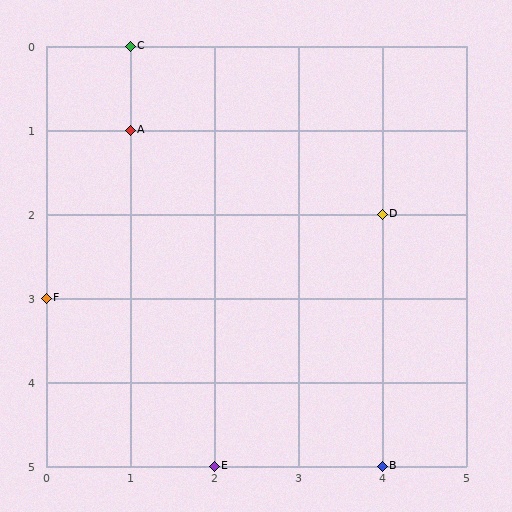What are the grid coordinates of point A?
Point A is at grid coordinates (1, 1).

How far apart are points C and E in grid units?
Points C and E are 1 column and 5 rows apart (about 5.1 grid units diagonally).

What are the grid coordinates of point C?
Point C is at grid coordinates (1, 0).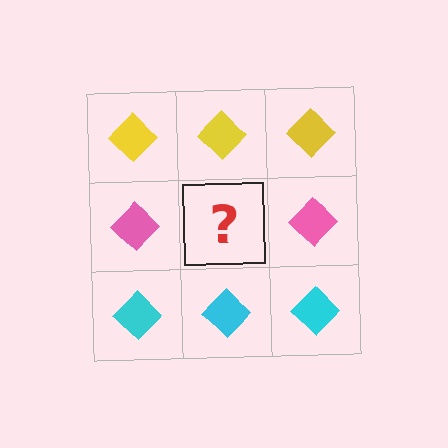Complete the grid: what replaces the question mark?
The question mark should be replaced with a pink diamond.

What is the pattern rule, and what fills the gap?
The rule is that each row has a consistent color. The gap should be filled with a pink diamond.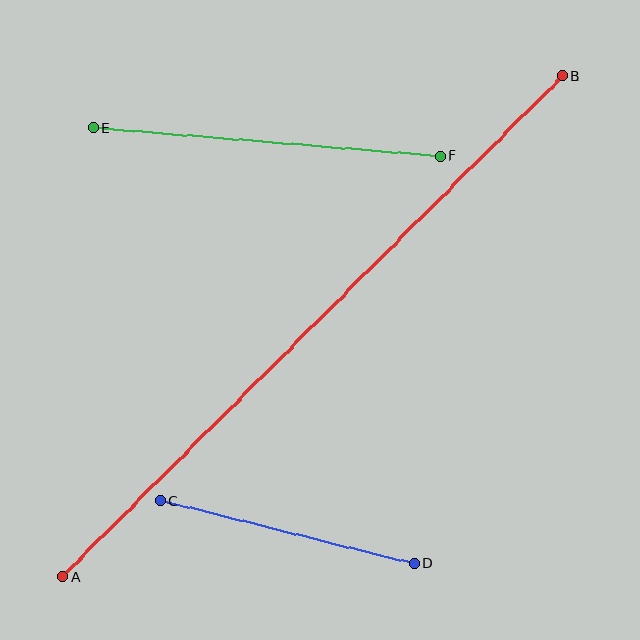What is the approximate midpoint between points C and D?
The midpoint is at approximately (287, 532) pixels.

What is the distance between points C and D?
The distance is approximately 261 pixels.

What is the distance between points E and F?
The distance is approximately 348 pixels.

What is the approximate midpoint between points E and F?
The midpoint is at approximately (267, 142) pixels.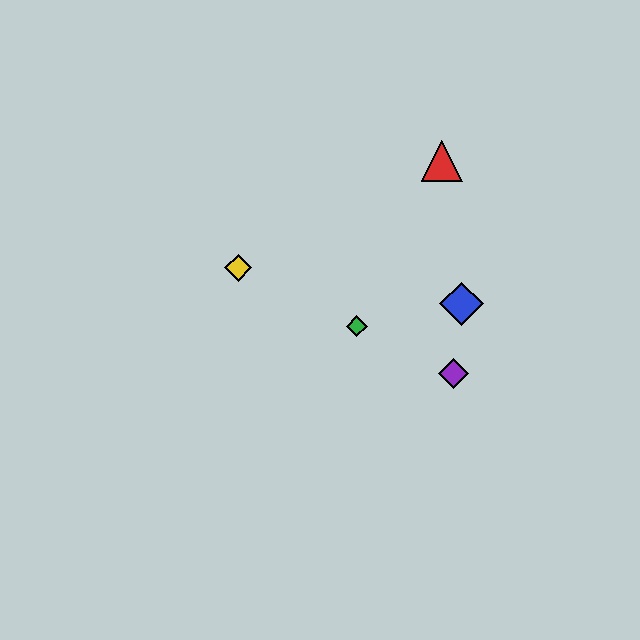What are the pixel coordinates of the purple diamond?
The purple diamond is at (454, 374).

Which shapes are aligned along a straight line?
The green diamond, the yellow diamond, the purple diamond are aligned along a straight line.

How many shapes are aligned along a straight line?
3 shapes (the green diamond, the yellow diamond, the purple diamond) are aligned along a straight line.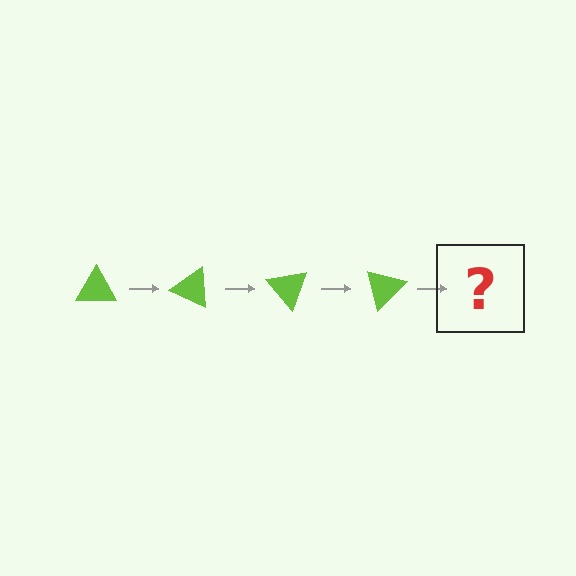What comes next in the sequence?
The next element should be a lime triangle rotated 100 degrees.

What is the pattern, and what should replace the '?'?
The pattern is that the triangle rotates 25 degrees each step. The '?' should be a lime triangle rotated 100 degrees.